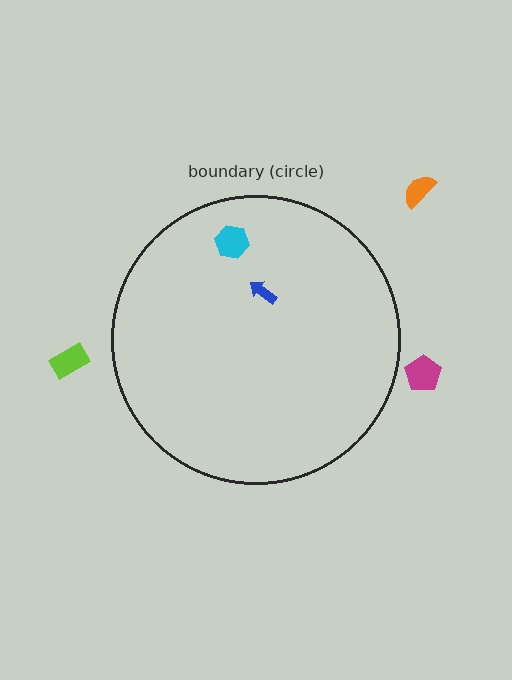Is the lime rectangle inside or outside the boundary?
Outside.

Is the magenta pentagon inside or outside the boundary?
Outside.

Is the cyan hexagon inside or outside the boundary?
Inside.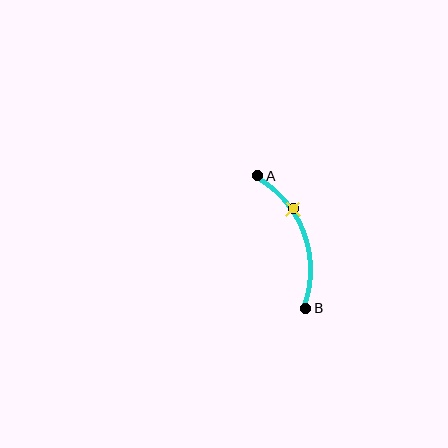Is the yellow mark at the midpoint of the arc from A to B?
No. The yellow mark lies on the arc but is closer to endpoint A. The arc midpoint would be at the point on the curve equidistant along the arc from both A and B.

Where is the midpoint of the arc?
The arc midpoint is the point on the curve farthest from the straight line joining A and B. It sits to the right of that line.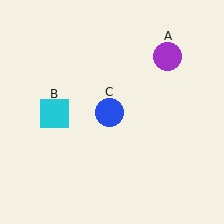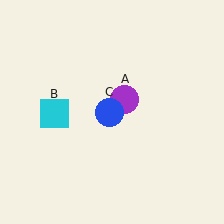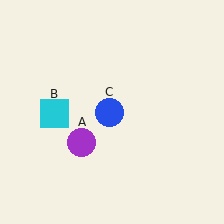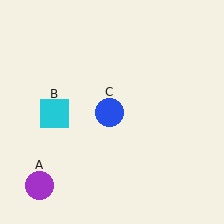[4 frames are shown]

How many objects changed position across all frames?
1 object changed position: purple circle (object A).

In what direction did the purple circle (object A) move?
The purple circle (object A) moved down and to the left.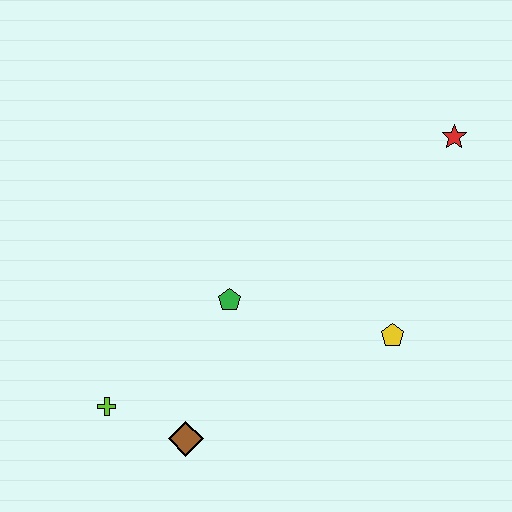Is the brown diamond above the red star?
No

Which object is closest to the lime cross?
The brown diamond is closest to the lime cross.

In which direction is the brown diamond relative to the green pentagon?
The brown diamond is below the green pentagon.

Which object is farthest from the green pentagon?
The red star is farthest from the green pentagon.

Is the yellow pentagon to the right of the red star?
No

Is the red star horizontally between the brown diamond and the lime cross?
No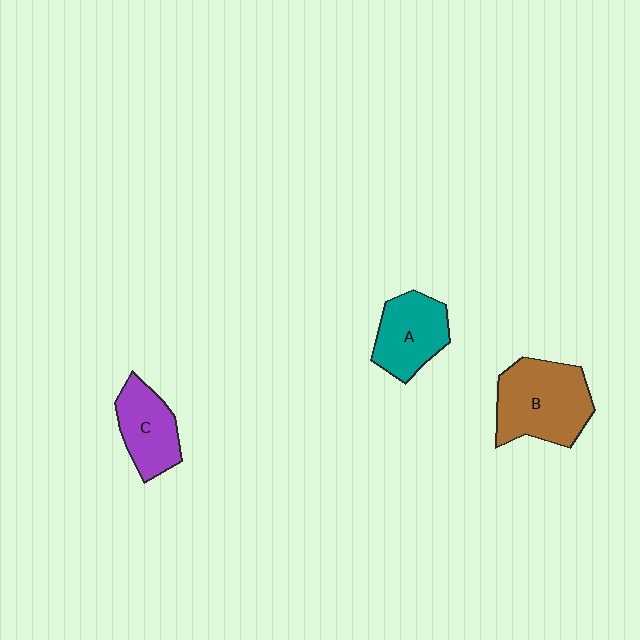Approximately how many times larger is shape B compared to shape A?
Approximately 1.4 times.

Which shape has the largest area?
Shape B (brown).